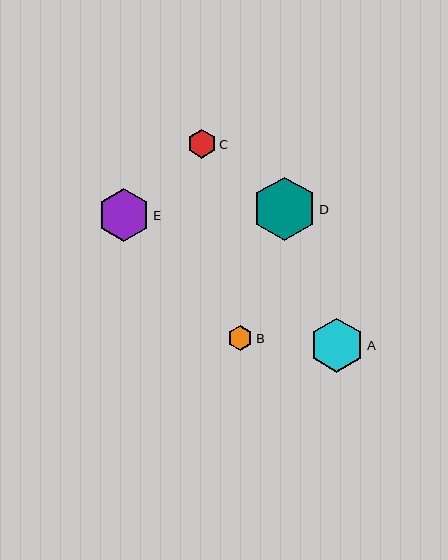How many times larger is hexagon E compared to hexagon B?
Hexagon E is approximately 2.1 times the size of hexagon B.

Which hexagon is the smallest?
Hexagon B is the smallest with a size of approximately 25 pixels.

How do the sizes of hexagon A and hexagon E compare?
Hexagon A and hexagon E are approximately the same size.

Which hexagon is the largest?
Hexagon D is the largest with a size of approximately 64 pixels.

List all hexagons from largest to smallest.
From largest to smallest: D, A, E, C, B.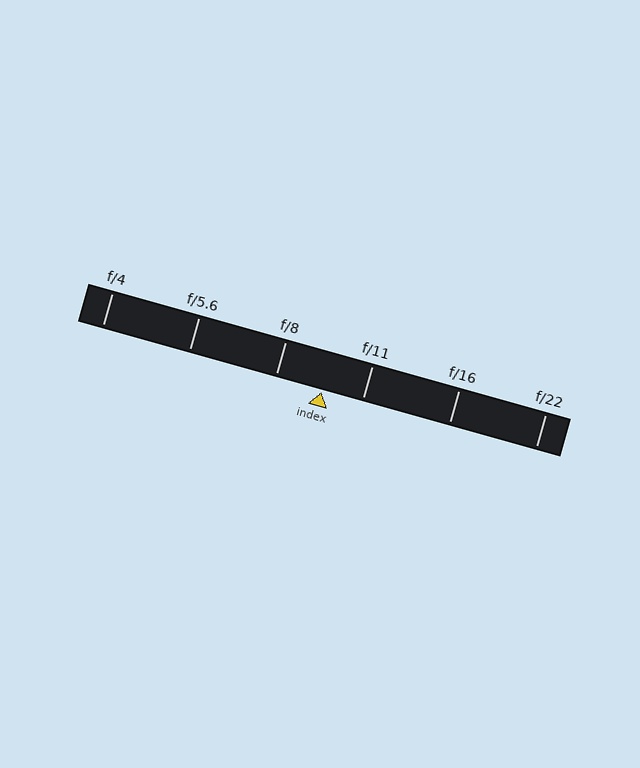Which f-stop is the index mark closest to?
The index mark is closest to f/11.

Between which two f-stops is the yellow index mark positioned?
The index mark is between f/8 and f/11.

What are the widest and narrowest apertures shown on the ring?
The widest aperture shown is f/4 and the narrowest is f/22.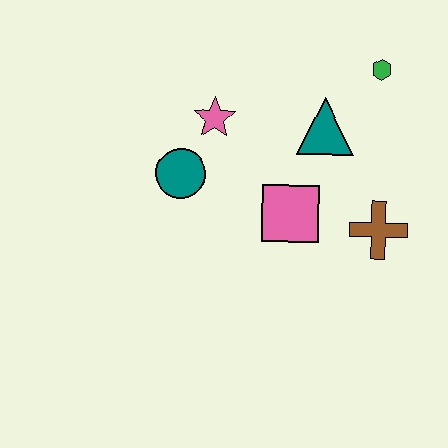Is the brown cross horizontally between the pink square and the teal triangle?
No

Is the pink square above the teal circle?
No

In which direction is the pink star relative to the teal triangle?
The pink star is to the left of the teal triangle.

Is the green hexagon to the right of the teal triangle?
Yes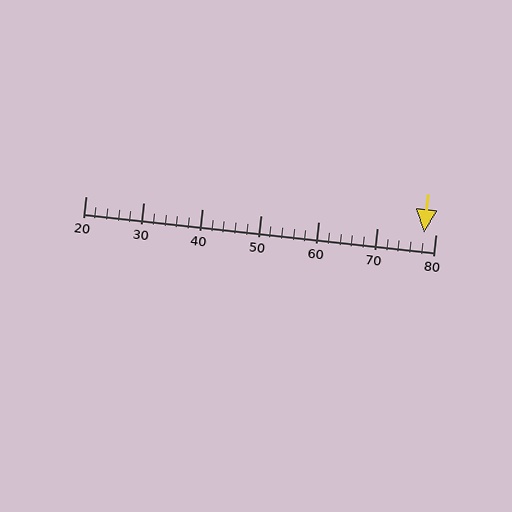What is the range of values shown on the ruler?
The ruler shows values from 20 to 80.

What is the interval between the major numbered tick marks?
The major tick marks are spaced 10 units apart.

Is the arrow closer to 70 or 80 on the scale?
The arrow is closer to 80.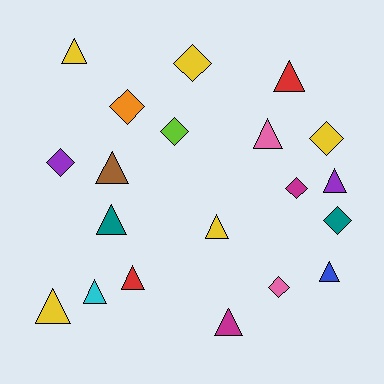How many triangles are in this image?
There are 12 triangles.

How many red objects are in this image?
There are 2 red objects.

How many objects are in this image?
There are 20 objects.